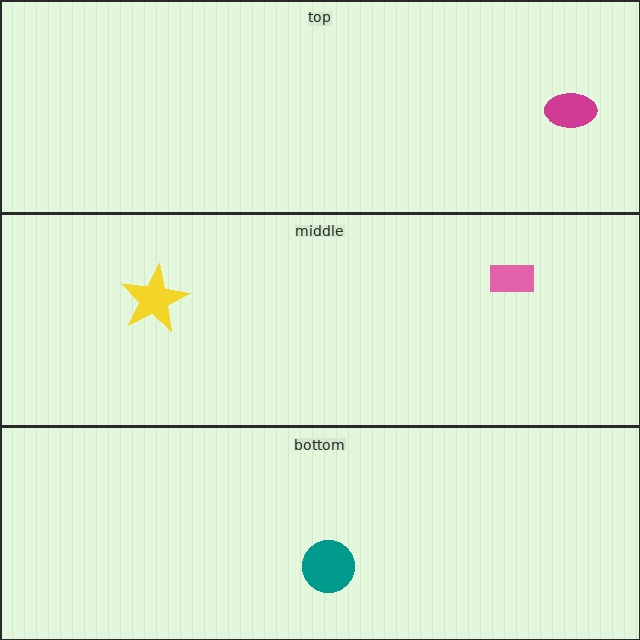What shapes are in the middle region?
The pink rectangle, the yellow star.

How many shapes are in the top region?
1.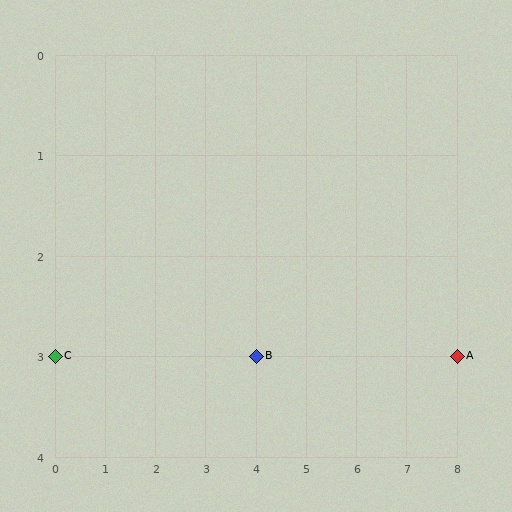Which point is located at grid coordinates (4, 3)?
Point B is at (4, 3).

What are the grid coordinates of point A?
Point A is at grid coordinates (8, 3).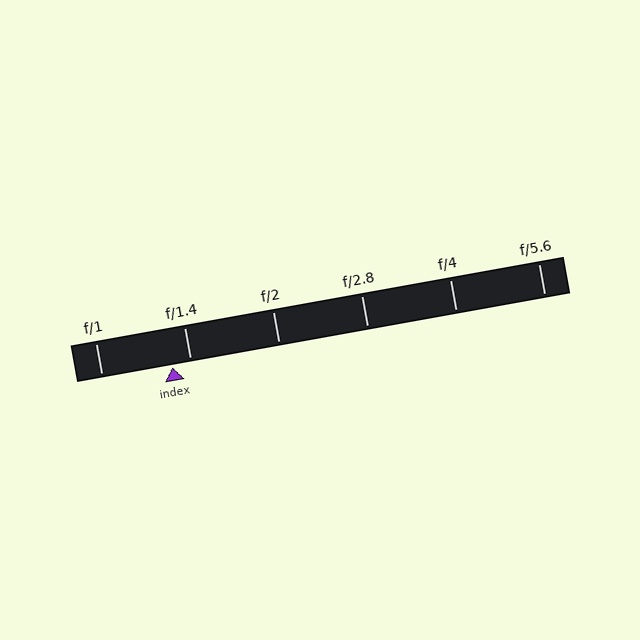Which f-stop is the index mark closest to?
The index mark is closest to f/1.4.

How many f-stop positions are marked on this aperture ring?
There are 6 f-stop positions marked.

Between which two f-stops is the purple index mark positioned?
The index mark is between f/1 and f/1.4.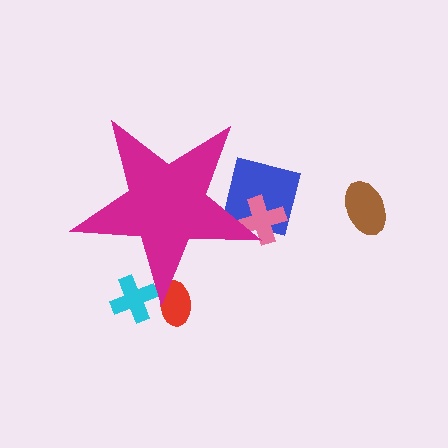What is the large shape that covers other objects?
A magenta star.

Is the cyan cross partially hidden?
Yes, the cyan cross is partially hidden behind the magenta star.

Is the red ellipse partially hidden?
Yes, the red ellipse is partially hidden behind the magenta star.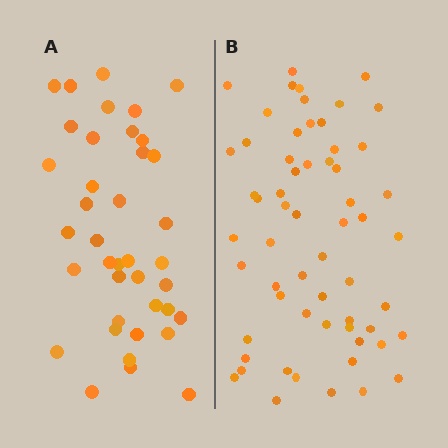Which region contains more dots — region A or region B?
Region B (the right region) has more dots.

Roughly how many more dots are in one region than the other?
Region B has approximately 20 more dots than region A.